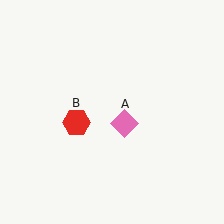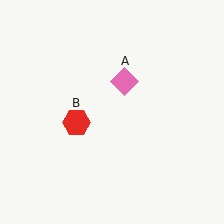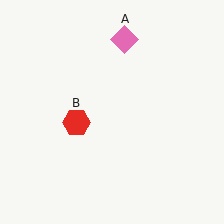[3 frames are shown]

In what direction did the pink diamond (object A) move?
The pink diamond (object A) moved up.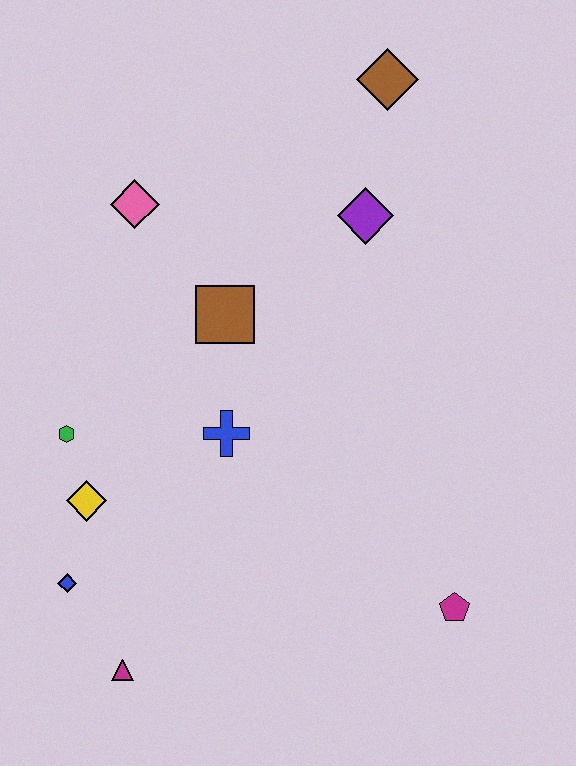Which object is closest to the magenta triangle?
The blue diamond is closest to the magenta triangle.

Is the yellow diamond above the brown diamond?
No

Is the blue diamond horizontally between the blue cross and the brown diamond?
No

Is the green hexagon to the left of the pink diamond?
Yes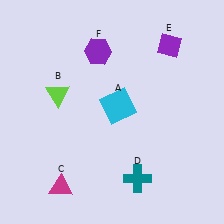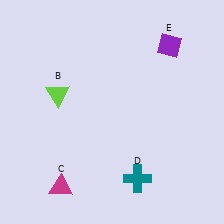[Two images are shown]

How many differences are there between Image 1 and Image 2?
There are 2 differences between the two images.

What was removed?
The cyan square (A), the purple hexagon (F) were removed in Image 2.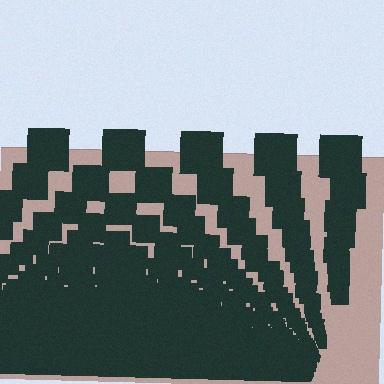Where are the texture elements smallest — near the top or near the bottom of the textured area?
Near the bottom.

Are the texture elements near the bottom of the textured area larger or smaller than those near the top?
Smaller. The gradient is inverted — elements near the bottom are smaller and denser.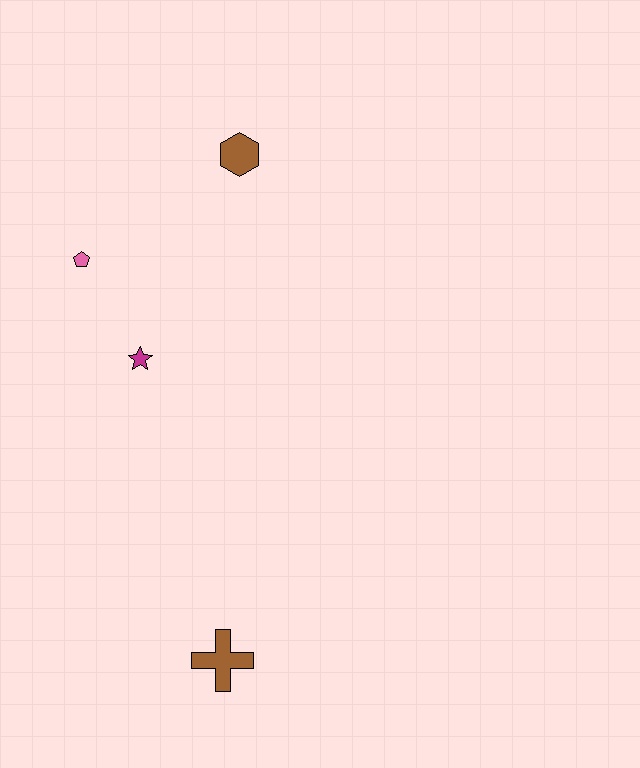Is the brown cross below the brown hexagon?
Yes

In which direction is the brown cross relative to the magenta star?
The brown cross is below the magenta star.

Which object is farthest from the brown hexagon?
The brown cross is farthest from the brown hexagon.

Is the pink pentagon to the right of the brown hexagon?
No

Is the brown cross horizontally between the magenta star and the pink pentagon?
No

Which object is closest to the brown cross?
The magenta star is closest to the brown cross.